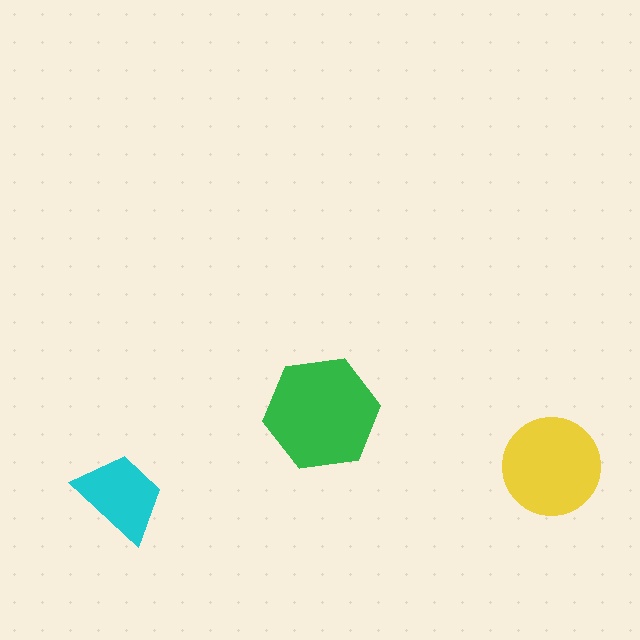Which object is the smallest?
The cyan trapezoid.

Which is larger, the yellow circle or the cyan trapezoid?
The yellow circle.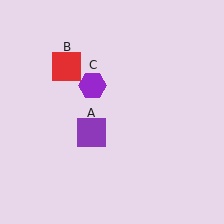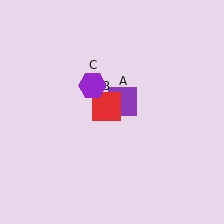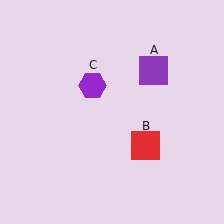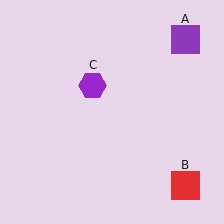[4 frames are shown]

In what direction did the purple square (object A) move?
The purple square (object A) moved up and to the right.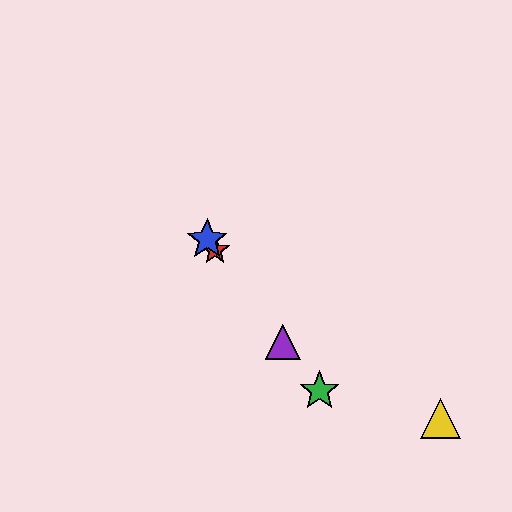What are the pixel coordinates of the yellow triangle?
The yellow triangle is at (440, 418).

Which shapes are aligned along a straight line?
The red star, the blue star, the green star, the purple triangle are aligned along a straight line.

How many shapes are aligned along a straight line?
4 shapes (the red star, the blue star, the green star, the purple triangle) are aligned along a straight line.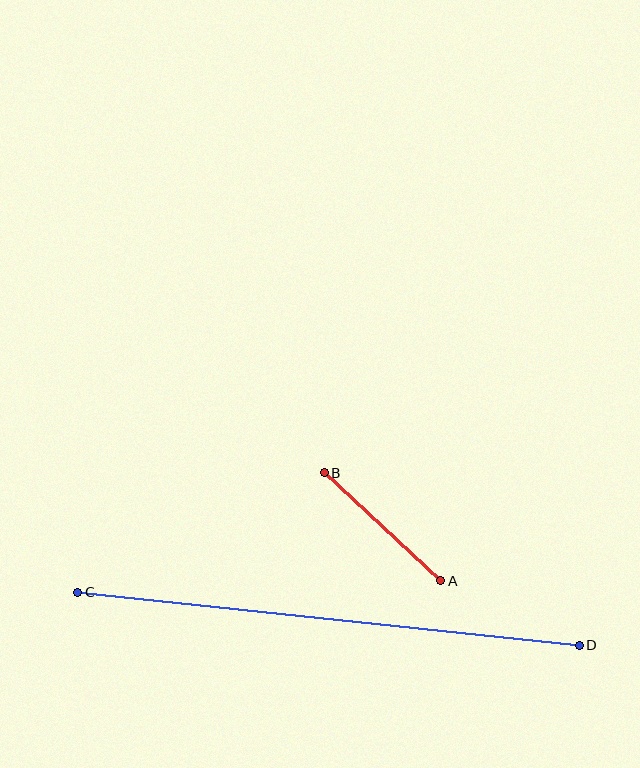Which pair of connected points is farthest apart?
Points C and D are farthest apart.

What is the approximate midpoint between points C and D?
The midpoint is at approximately (329, 619) pixels.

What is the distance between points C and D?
The distance is approximately 505 pixels.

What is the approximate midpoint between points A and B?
The midpoint is at approximately (383, 527) pixels.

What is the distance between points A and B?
The distance is approximately 159 pixels.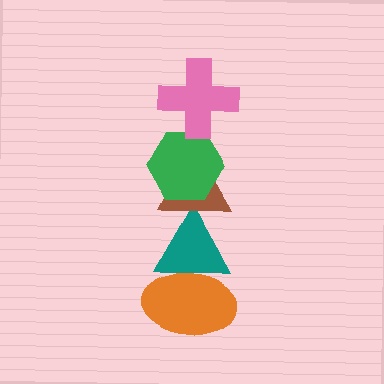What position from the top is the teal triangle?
The teal triangle is 4th from the top.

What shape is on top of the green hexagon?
The pink cross is on top of the green hexagon.